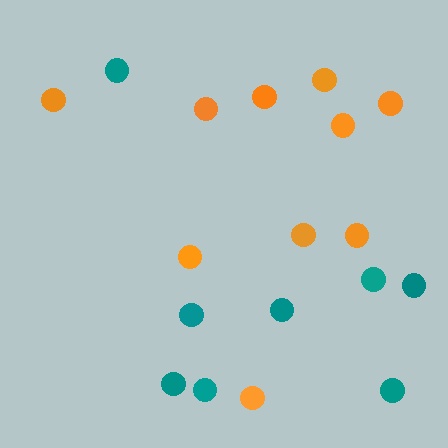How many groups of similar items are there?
There are 2 groups: one group of orange circles (10) and one group of teal circles (8).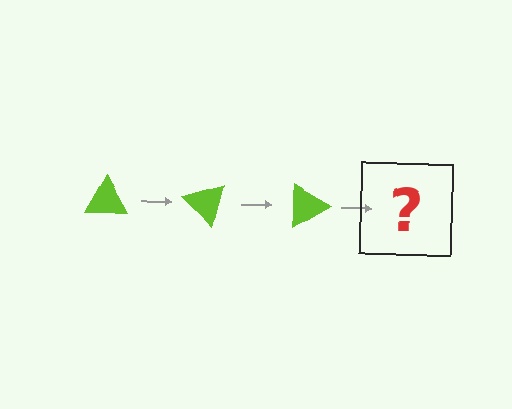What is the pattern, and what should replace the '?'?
The pattern is that the triangle rotates 45 degrees each step. The '?' should be a lime triangle rotated 135 degrees.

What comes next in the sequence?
The next element should be a lime triangle rotated 135 degrees.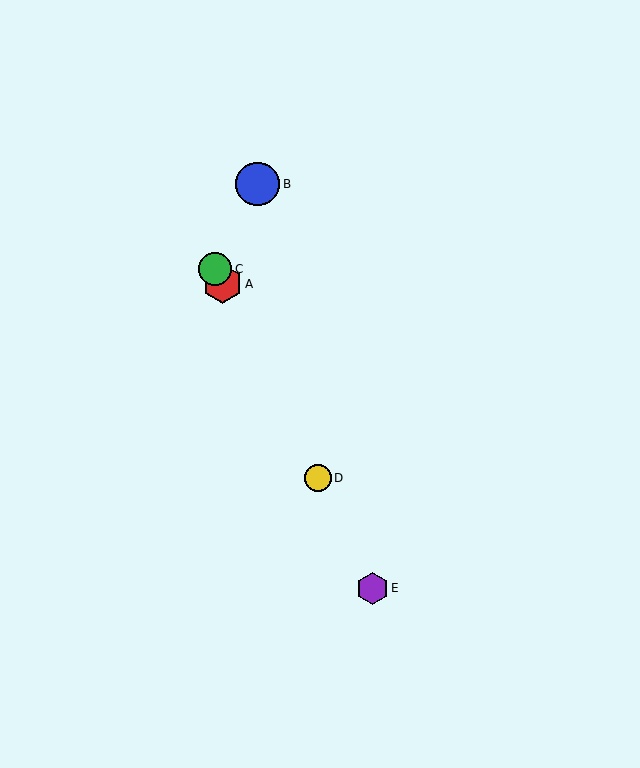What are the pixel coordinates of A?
Object A is at (222, 284).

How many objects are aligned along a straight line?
4 objects (A, C, D, E) are aligned along a straight line.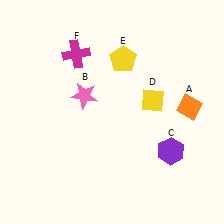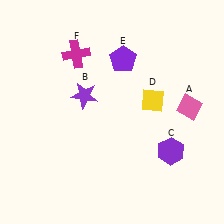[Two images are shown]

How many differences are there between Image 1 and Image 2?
There are 3 differences between the two images.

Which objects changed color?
A changed from orange to pink. B changed from pink to purple. E changed from yellow to purple.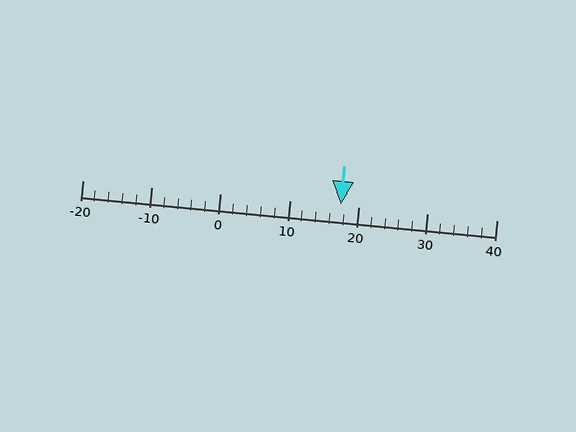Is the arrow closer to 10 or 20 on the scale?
The arrow is closer to 20.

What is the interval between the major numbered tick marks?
The major tick marks are spaced 10 units apart.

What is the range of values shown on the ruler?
The ruler shows values from -20 to 40.